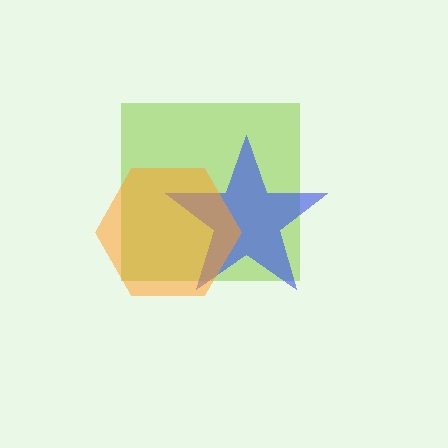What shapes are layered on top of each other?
The layered shapes are: a lime square, a blue star, an orange hexagon.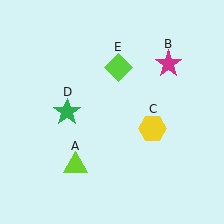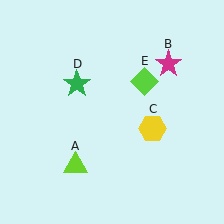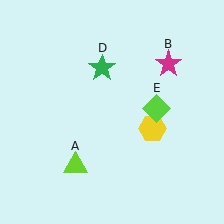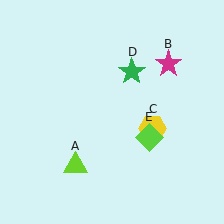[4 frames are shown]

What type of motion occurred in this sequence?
The green star (object D), lime diamond (object E) rotated clockwise around the center of the scene.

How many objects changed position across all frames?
2 objects changed position: green star (object D), lime diamond (object E).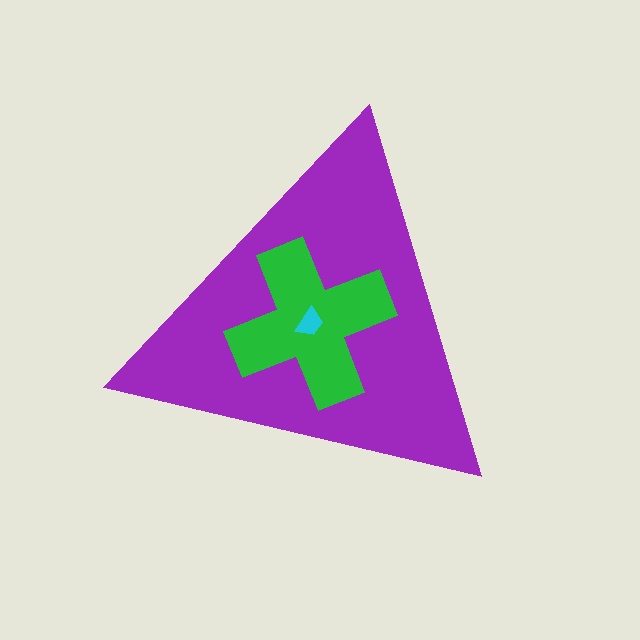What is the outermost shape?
The purple triangle.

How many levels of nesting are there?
3.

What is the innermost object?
The cyan trapezoid.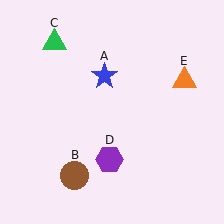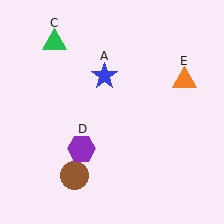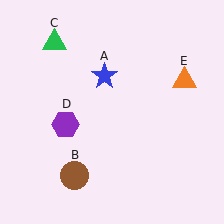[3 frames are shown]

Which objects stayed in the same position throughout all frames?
Blue star (object A) and brown circle (object B) and green triangle (object C) and orange triangle (object E) remained stationary.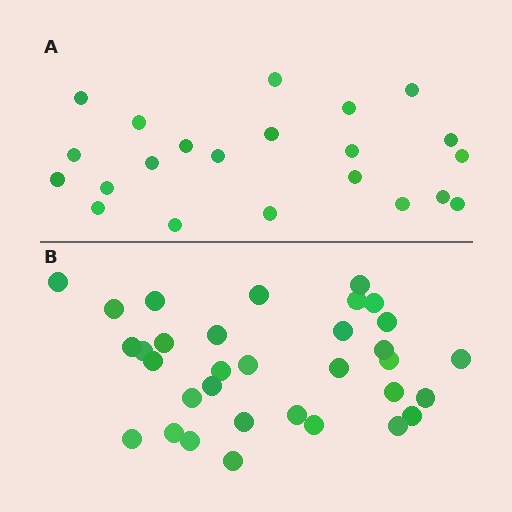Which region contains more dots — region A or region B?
Region B (the bottom region) has more dots.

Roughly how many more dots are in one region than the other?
Region B has roughly 12 or so more dots than region A.